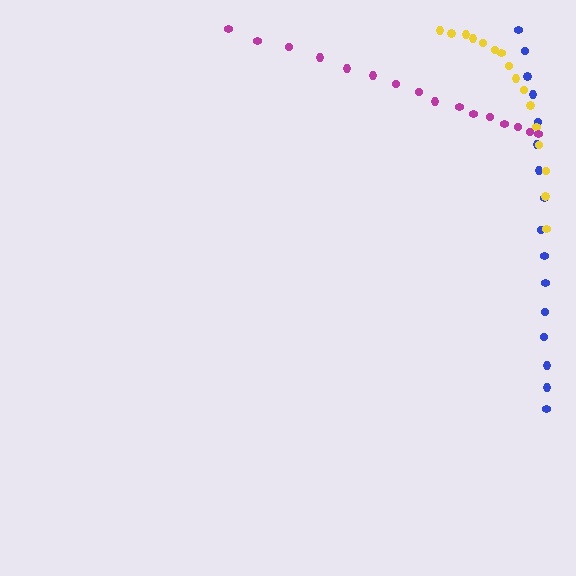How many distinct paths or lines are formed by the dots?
There are 3 distinct paths.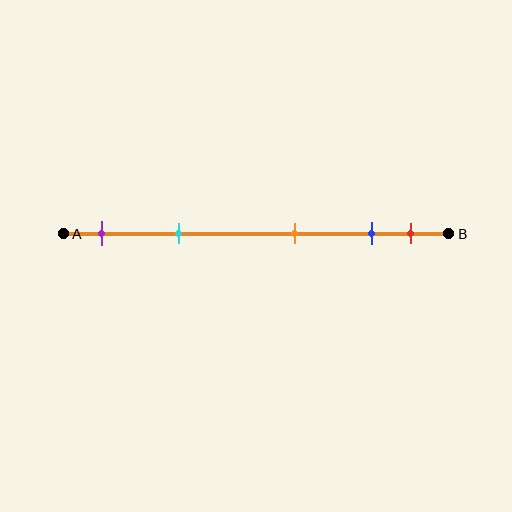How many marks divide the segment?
There are 5 marks dividing the segment.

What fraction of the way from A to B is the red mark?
The red mark is approximately 90% (0.9) of the way from A to B.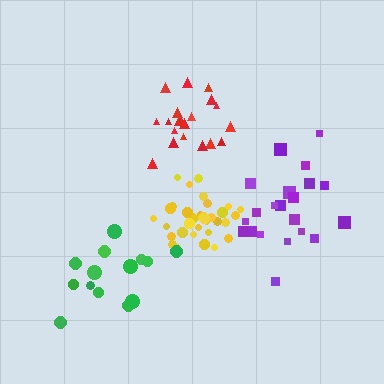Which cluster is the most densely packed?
Yellow.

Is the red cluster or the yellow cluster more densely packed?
Yellow.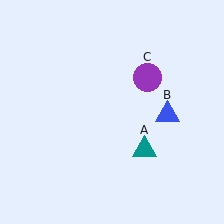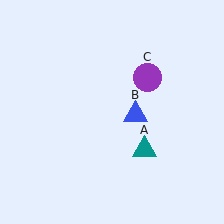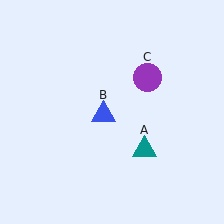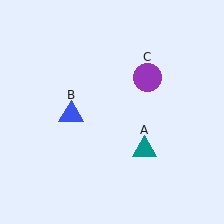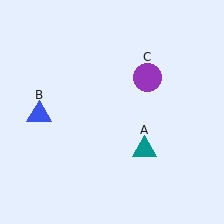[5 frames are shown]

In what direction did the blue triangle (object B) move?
The blue triangle (object B) moved left.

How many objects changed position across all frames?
1 object changed position: blue triangle (object B).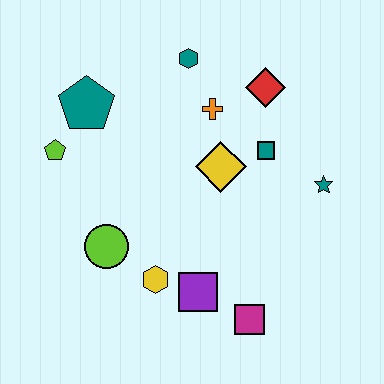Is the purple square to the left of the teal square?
Yes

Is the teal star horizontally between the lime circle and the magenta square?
No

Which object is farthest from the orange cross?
The magenta square is farthest from the orange cross.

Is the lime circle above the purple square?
Yes